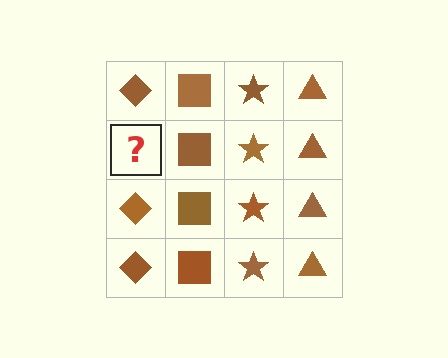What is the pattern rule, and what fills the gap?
The rule is that each column has a consistent shape. The gap should be filled with a brown diamond.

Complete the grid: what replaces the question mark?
The question mark should be replaced with a brown diamond.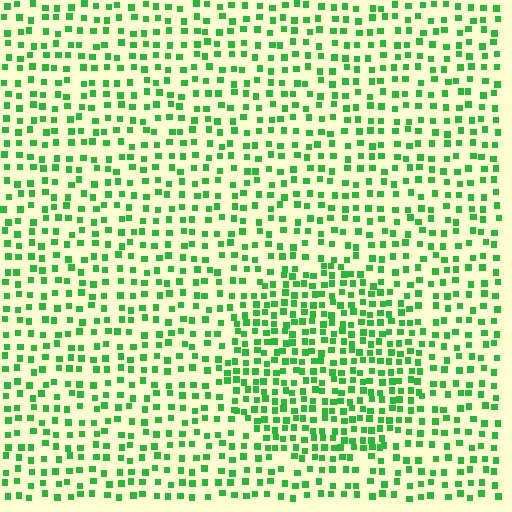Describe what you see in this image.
The image contains small green elements arranged at two different densities. A circle-shaped region is visible where the elements are more densely packed than the surrounding area.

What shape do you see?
I see a circle.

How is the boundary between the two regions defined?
The boundary is defined by a change in element density (approximately 1.7x ratio). All elements are the same color, size, and shape.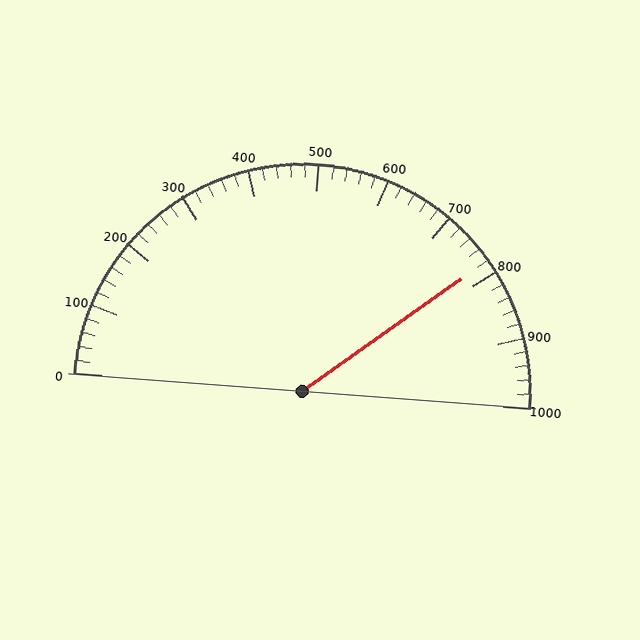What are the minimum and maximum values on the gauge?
The gauge ranges from 0 to 1000.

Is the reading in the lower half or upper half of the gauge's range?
The reading is in the upper half of the range (0 to 1000).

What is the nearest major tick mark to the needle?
The nearest major tick mark is 800.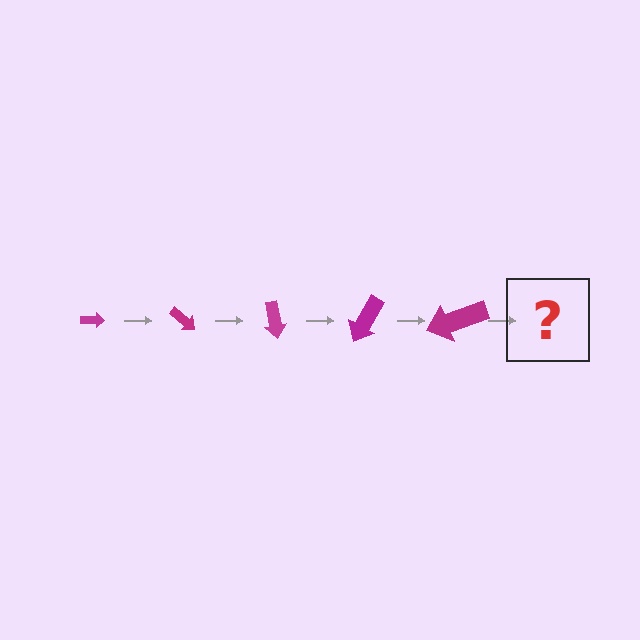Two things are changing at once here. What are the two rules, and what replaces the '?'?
The two rules are that the arrow grows larger each step and it rotates 40 degrees each step. The '?' should be an arrow, larger than the previous one and rotated 200 degrees from the start.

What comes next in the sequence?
The next element should be an arrow, larger than the previous one and rotated 200 degrees from the start.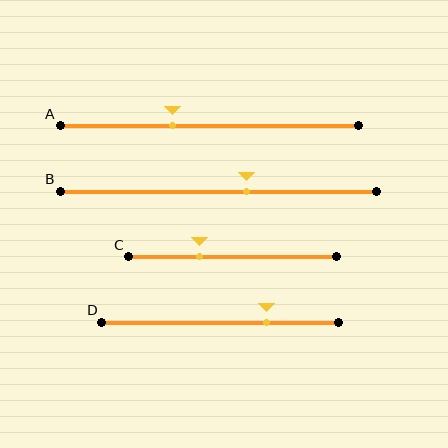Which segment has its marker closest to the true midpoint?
Segment B has its marker closest to the true midpoint.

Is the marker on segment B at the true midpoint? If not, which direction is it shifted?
No, the marker on segment B is shifted to the right by about 9% of the segment length.